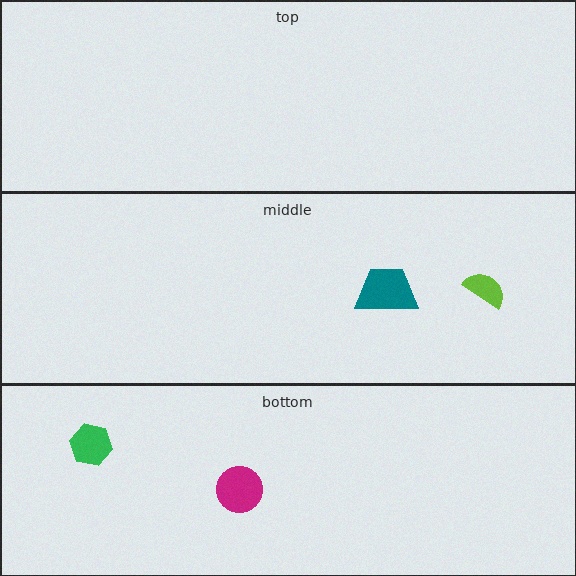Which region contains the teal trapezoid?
The middle region.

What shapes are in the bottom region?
The magenta circle, the green hexagon.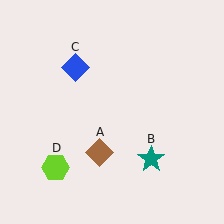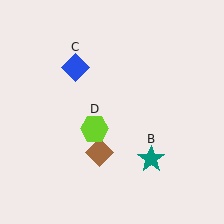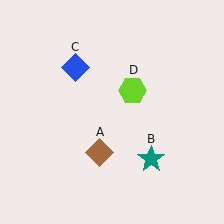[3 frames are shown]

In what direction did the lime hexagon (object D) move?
The lime hexagon (object D) moved up and to the right.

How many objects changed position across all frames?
1 object changed position: lime hexagon (object D).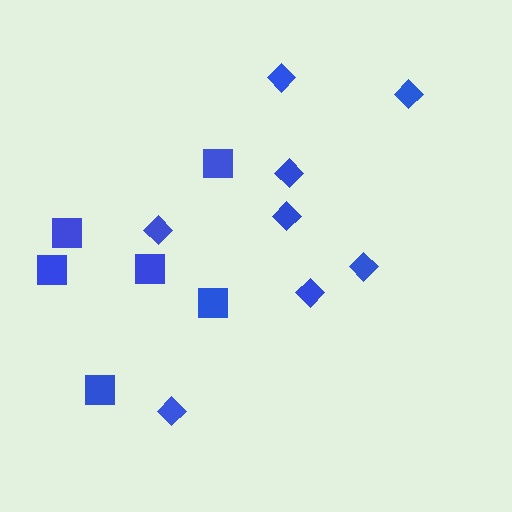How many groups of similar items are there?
There are 2 groups: one group of diamonds (8) and one group of squares (6).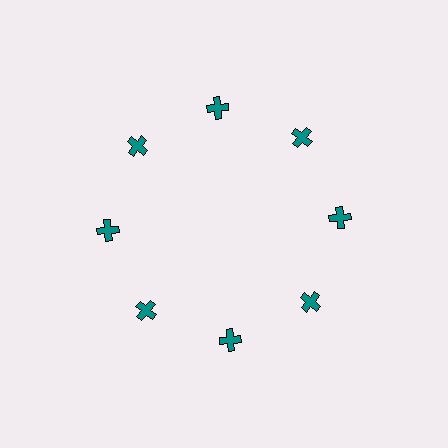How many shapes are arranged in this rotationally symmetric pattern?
There are 8 shapes, arranged in 8 groups of 1.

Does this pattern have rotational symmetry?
Yes, this pattern has 8-fold rotational symmetry. It looks the same after rotating 45 degrees around the center.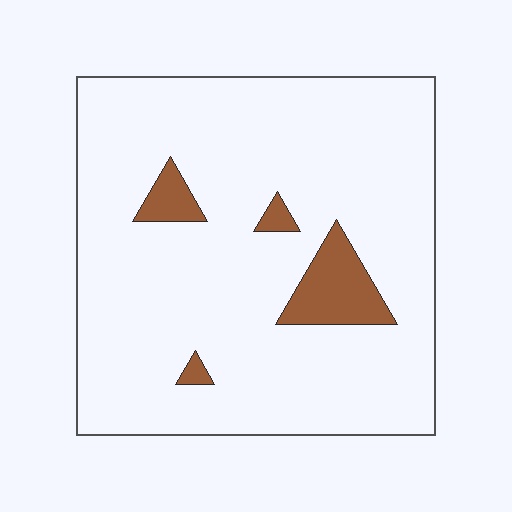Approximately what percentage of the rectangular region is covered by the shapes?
Approximately 10%.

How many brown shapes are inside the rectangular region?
4.